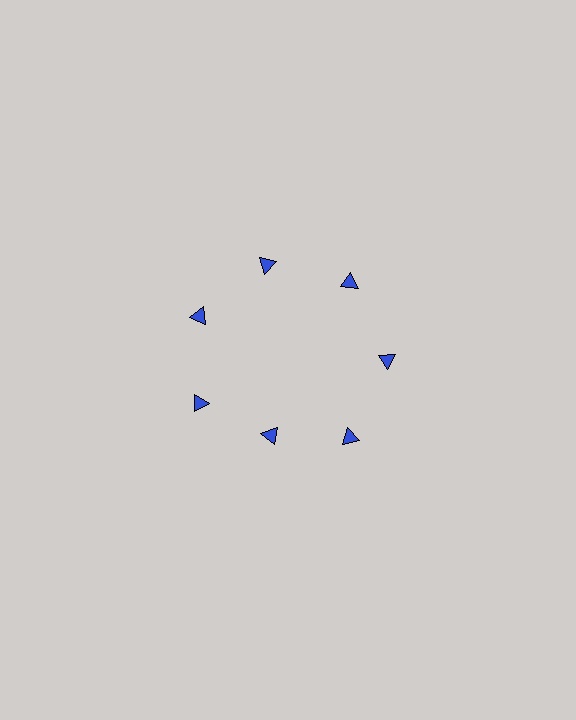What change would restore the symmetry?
The symmetry would be restored by moving it outward, back onto the ring so that all 7 triangles sit at equal angles and equal distance from the center.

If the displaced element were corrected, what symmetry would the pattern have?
It would have 7-fold rotational symmetry — the pattern would map onto itself every 51 degrees.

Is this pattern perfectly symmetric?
No. The 7 blue triangles are arranged in a ring, but one element near the 6 o'clock position is pulled inward toward the center, breaking the 7-fold rotational symmetry.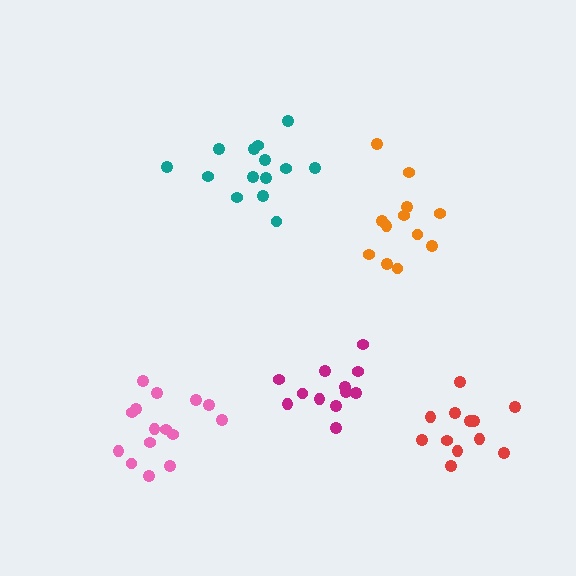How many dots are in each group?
Group 1: 14 dots, Group 2: 12 dots, Group 3: 12 dots, Group 4: 12 dots, Group 5: 15 dots (65 total).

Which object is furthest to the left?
The pink cluster is leftmost.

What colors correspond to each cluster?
The clusters are colored: teal, orange, red, magenta, pink.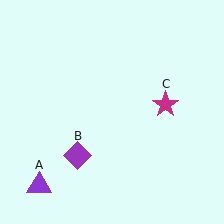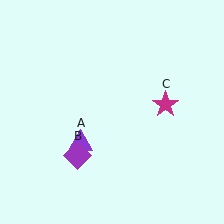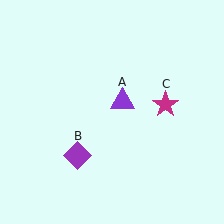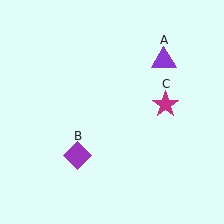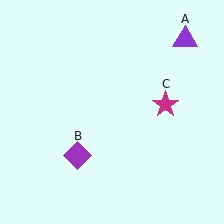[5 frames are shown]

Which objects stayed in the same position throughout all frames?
Purple diamond (object B) and magenta star (object C) remained stationary.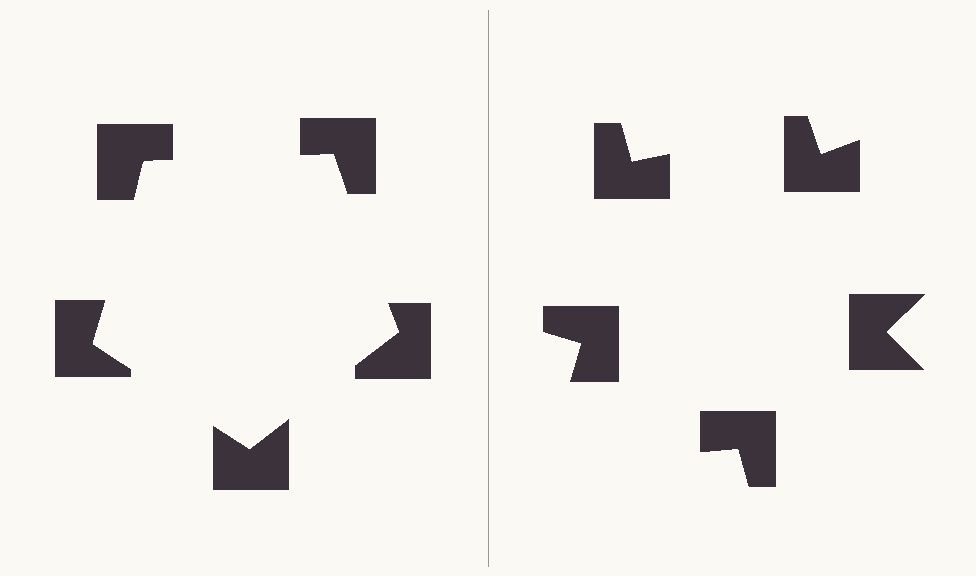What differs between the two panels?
The notched squares are positioned identically on both sides; only the wedge orientations differ. On the left they align to a pentagon; on the right they are misaligned.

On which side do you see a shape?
An illusory pentagon appears on the left side. On the right side the wedge cuts are rotated, so no coherent shape forms.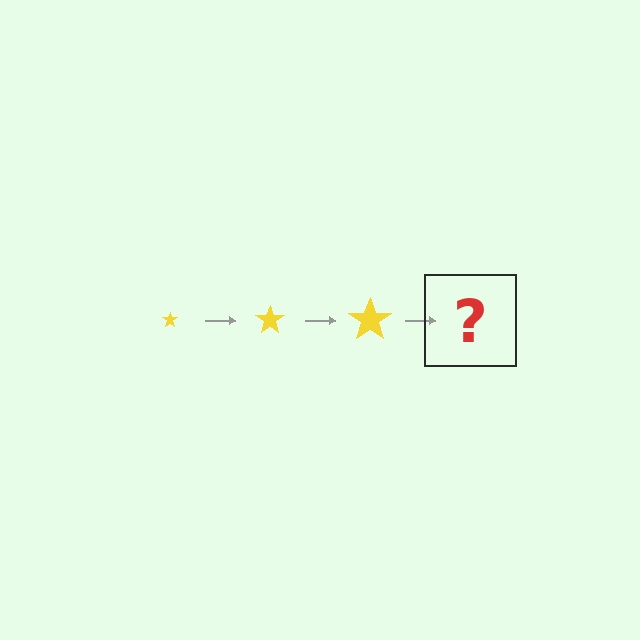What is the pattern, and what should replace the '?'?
The pattern is that the star gets progressively larger each step. The '?' should be a yellow star, larger than the previous one.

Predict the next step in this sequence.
The next step is a yellow star, larger than the previous one.